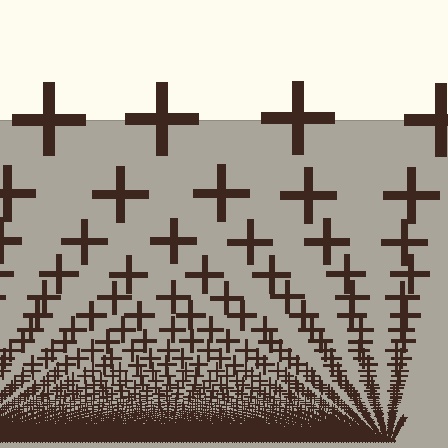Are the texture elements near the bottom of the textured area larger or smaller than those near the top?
Smaller. The gradient is inverted — elements near the bottom are smaller and denser.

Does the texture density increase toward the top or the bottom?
Density increases toward the bottom.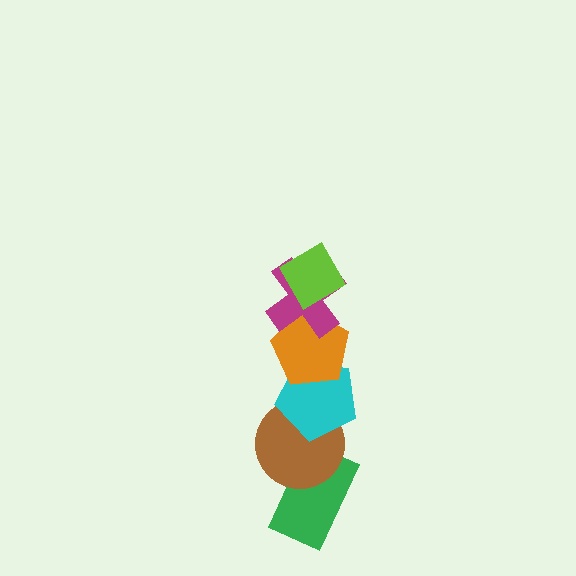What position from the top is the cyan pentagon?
The cyan pentagon is 4th from the top.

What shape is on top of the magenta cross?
The lime diamond is on top of the magenta cross.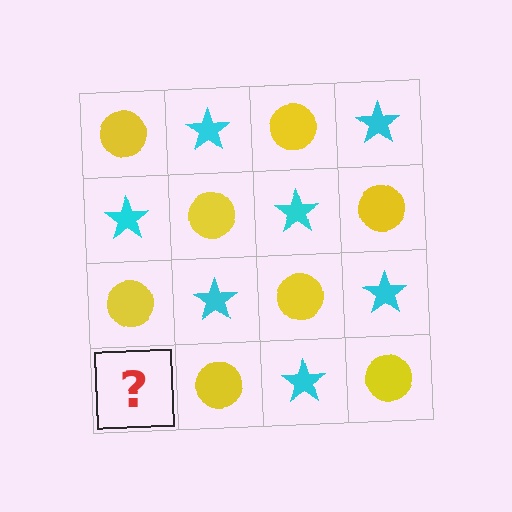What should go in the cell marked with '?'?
The missing cell should contain a cyan star.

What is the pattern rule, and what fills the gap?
The rule is that it alternates yellow circle and cyan star in a checkerboard pattern. The gap should be filled with a cyan star.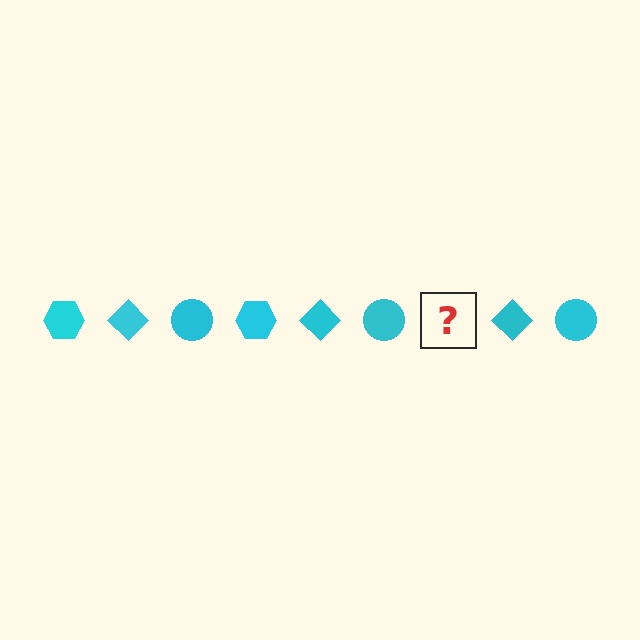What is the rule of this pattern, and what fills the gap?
The rule is that the pattern cycles through hexagon, diamond, circle shapes in cyan. The gap should be filled with a cyan hexagon.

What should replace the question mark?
The question mark should be replaced with a cyan hexagon.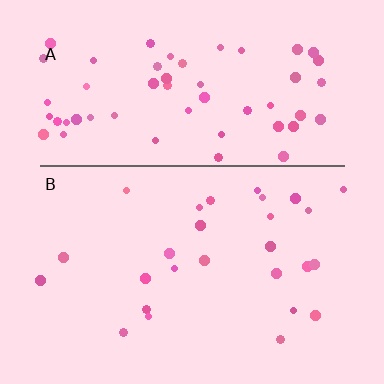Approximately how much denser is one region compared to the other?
Approximately 2.2× — region A over region B.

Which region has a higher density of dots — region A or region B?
A (the top).